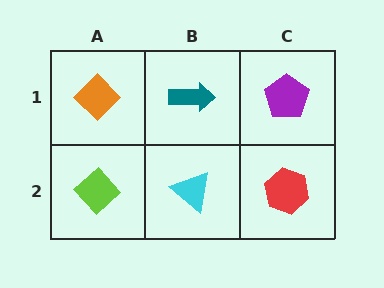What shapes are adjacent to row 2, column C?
A purple pentagon (row 1, column C), a cyan triangle (row 2, column B).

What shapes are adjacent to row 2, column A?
An orange diamond (row 1, column A), a cyan triangle (row 2, column B).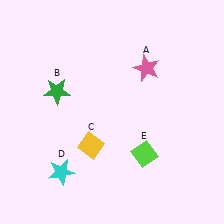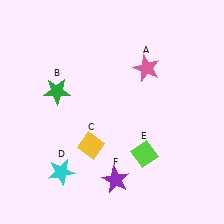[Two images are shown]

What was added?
A purple star (F) was added in Image 2.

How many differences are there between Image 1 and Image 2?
There is 1 difference between the two images.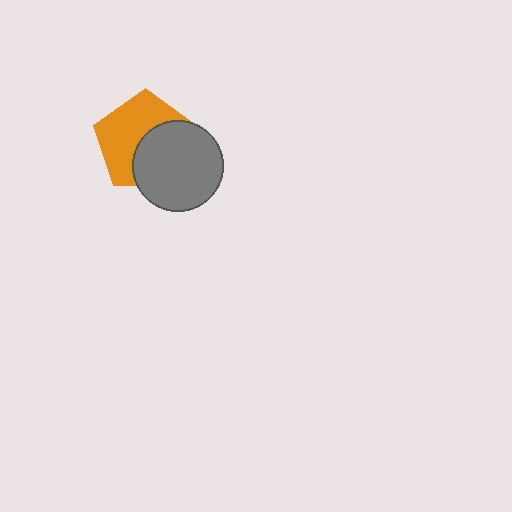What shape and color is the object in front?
The object in front is a gray circle.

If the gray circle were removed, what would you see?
You would see the complete orange pentagon.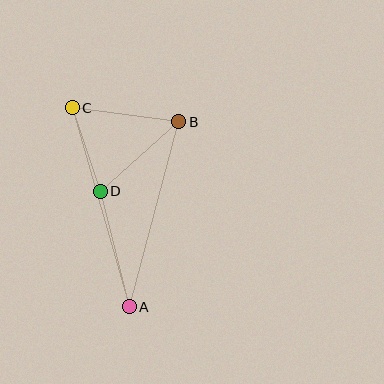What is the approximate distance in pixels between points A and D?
The distance between A and D is approximately 119 pixels.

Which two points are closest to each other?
Points C and D are closest to each other.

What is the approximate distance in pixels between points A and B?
The distance between A and B is approximately 192 pixels.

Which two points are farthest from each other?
Points A and C are farthest from each other.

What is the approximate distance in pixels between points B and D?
The distance between B and D is approximately 105 pixels.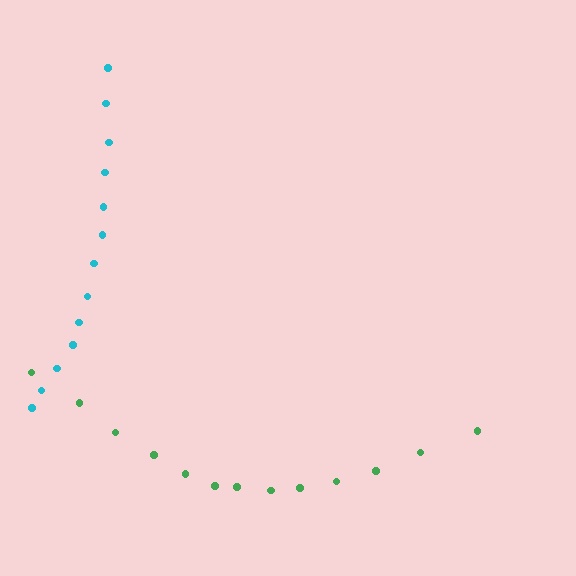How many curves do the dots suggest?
There are 2 distinct paths.